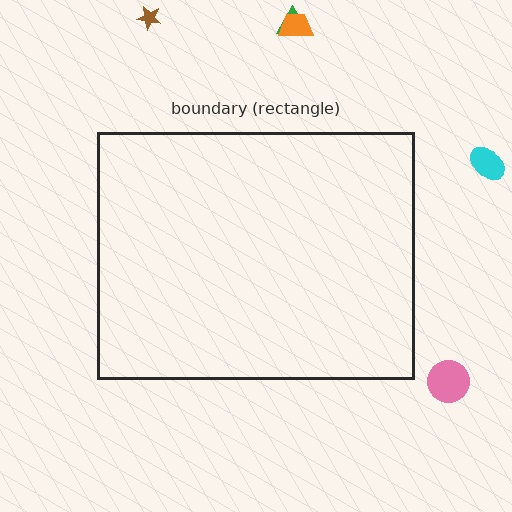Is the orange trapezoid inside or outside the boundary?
Outside.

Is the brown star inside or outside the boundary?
Outside.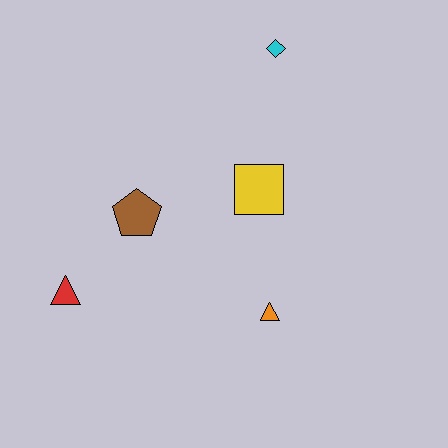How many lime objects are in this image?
There are no lime objects.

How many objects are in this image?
There are 5 objects.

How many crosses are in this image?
There are no crosses.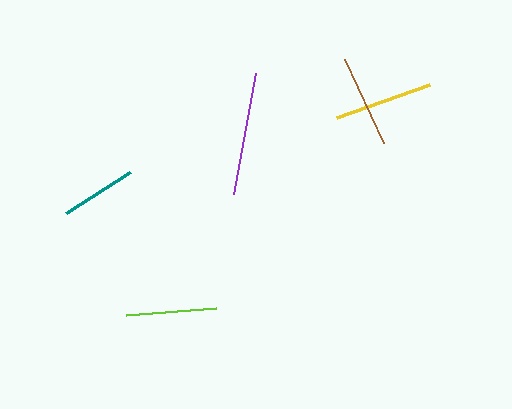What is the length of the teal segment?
The teal segment is approximately 76 pixels long.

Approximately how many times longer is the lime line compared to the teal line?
The lime line is approximately 1.2 times the length of the teal line.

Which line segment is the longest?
The purple line is the longest at approximately 123 pixels.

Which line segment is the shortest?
The teal line is the shortest at approximately 76 pixels.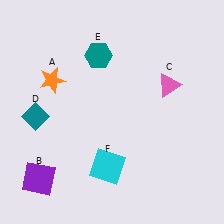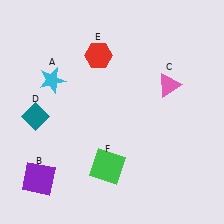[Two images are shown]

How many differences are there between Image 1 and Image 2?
There are 3 differences between the two images.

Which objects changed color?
A changed from orange to cyan. E changed from teal to red. F changed from cyan to green.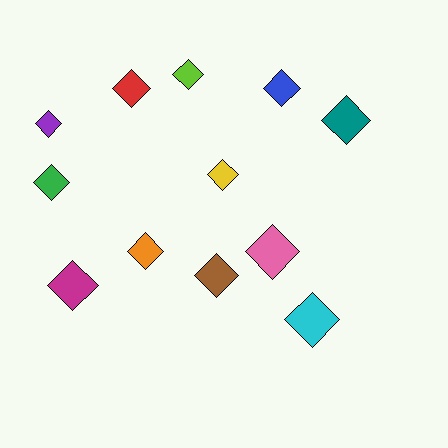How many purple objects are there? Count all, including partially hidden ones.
There is 1 purple object.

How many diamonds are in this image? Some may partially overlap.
There are 12 diamonds.